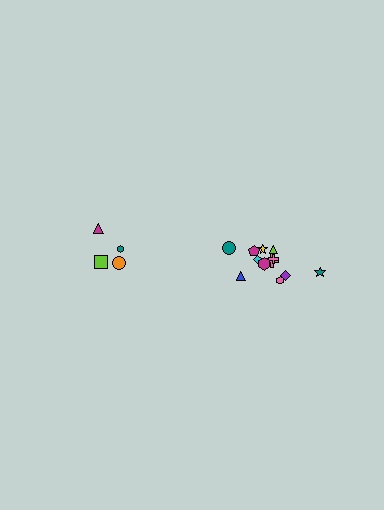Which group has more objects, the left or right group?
The right group.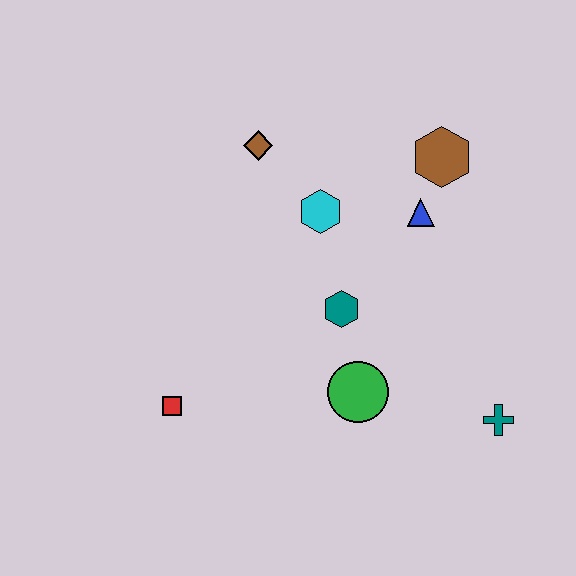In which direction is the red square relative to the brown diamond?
The red square is below the brown diamond.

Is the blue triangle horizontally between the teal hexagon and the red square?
No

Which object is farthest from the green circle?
The brown diamond is farthest from the green circle.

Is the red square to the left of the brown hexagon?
Yes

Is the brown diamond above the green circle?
Yes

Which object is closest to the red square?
The green circle is closest to the red square.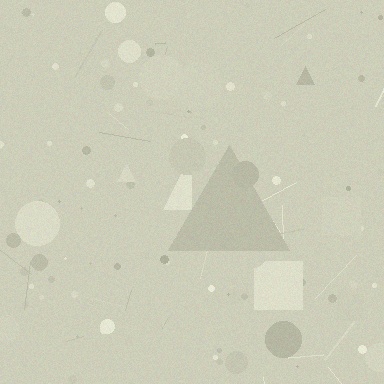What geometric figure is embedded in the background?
A triangle is embedded in the background.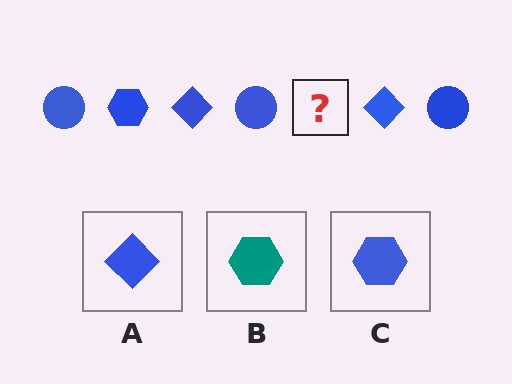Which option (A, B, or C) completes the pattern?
C.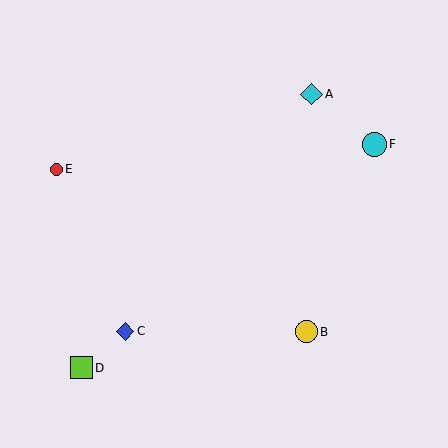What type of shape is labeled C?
Shape C is a blue diamond.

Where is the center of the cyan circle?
The center of the cyan circle is at (374, 144).